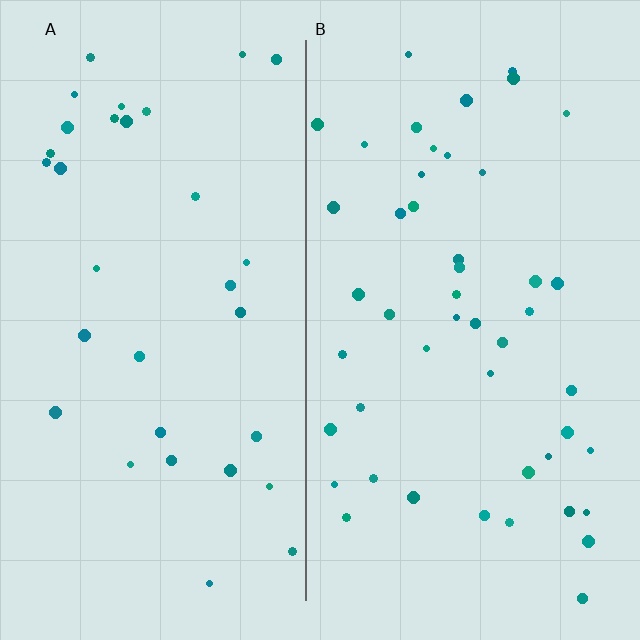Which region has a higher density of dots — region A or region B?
B (the right).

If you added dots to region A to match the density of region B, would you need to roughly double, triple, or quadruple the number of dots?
Approximately double.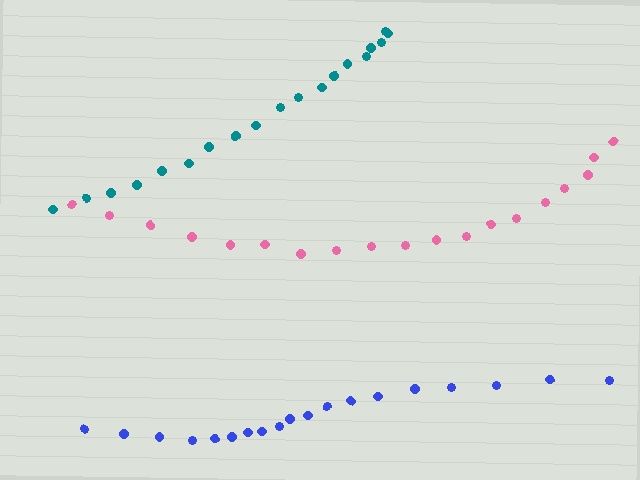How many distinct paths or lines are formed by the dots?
There are 3 distinct paths.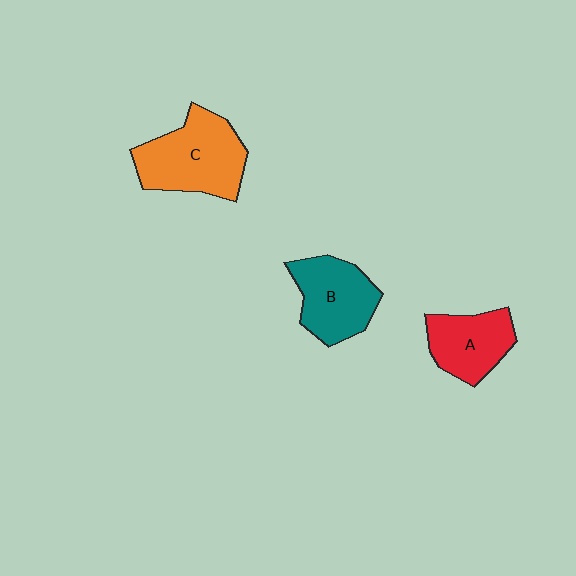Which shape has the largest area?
Shape C (orange).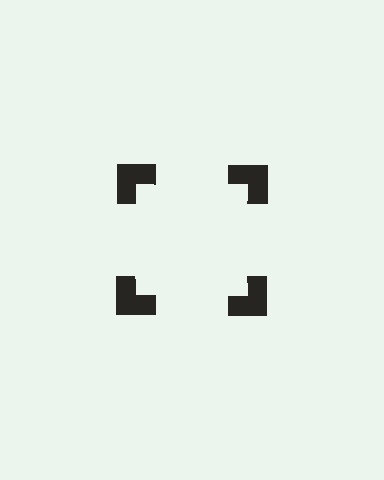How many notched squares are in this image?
There are 4 — one at each vertex of the illusory square.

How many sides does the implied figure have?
4 sides.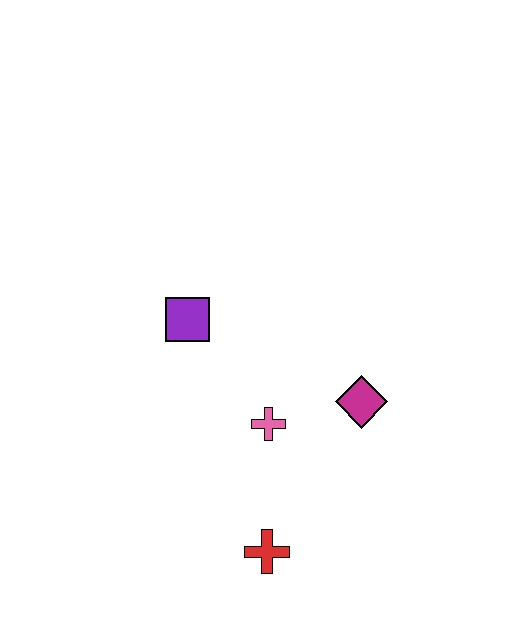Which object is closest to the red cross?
The pink cross is closest to the red cross.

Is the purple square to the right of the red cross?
No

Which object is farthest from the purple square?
The red cross is farthest from the purple square.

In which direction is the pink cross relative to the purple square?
The pink cross is below the purple square.